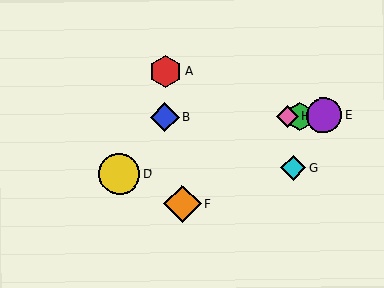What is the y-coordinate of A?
Object A is at y≈72.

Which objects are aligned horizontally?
Objects B, C, E, H are aligned horizontally.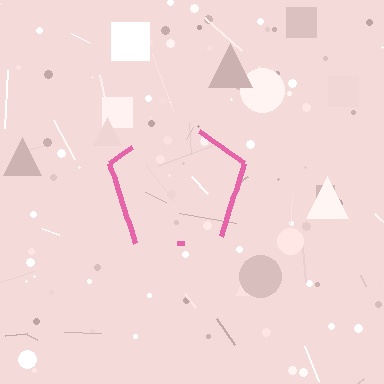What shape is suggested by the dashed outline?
The dashed outline suggests a pentagon.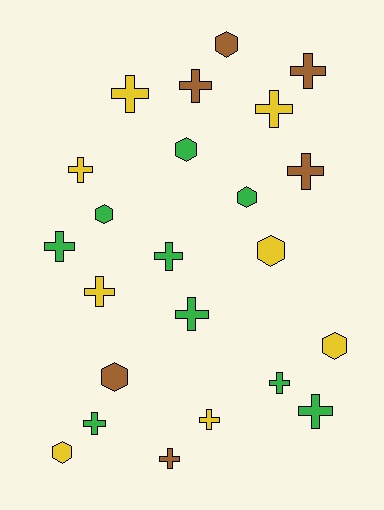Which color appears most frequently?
Green, with 9 objects.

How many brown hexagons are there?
There are 2 brown hexagons.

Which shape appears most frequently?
Cross, with 15 objects.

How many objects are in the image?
There are 23 objects.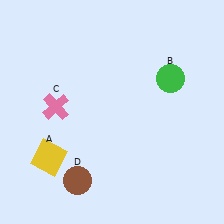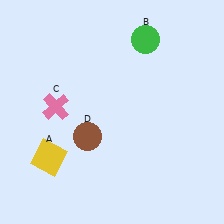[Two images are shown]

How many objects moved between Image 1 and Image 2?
2 objects moved between the two images.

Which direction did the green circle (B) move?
The green circle (B) moved up.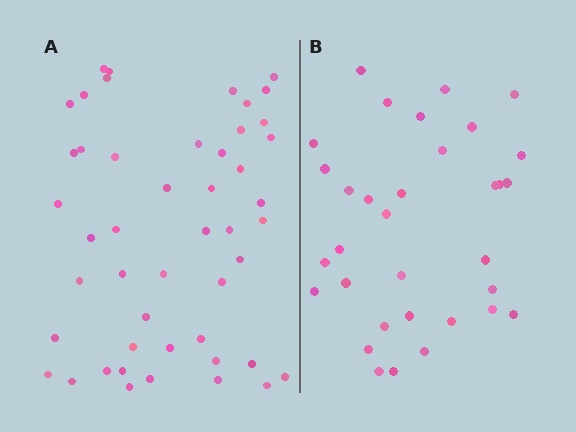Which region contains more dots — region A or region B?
Region A (the left region) has more dots.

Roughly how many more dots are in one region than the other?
Region A has approximately 15 more dots than region B.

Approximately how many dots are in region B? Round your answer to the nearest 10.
About 30 dots. (The exact count is 33, which rounds to 30.)